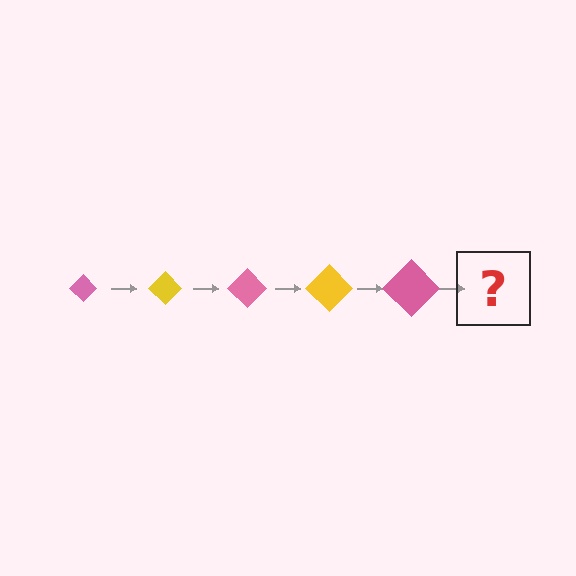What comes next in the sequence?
The next element should be a yellow diamond, larger than the previous one.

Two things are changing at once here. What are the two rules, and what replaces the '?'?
The two rules are that the diamond grows larger each step and the color cycles through pink and yellow. The '?' should be a yellow diamond, larger than the previous one.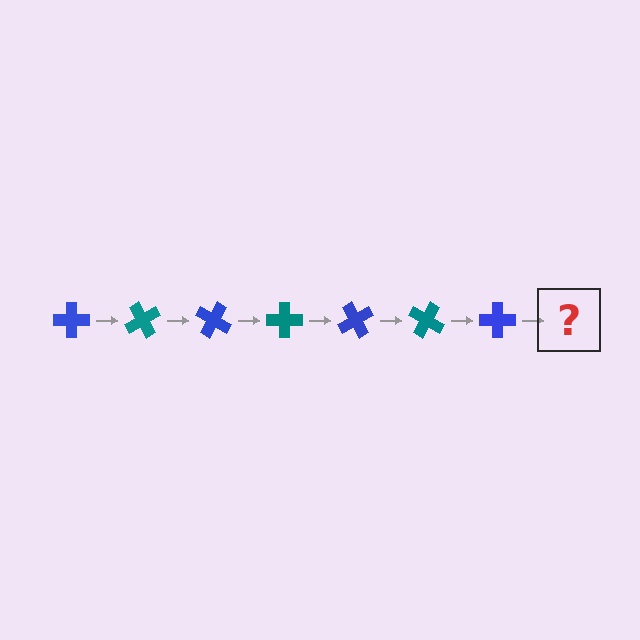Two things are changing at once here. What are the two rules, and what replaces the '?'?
The two rules are that it rotates 60 degrees each step and the color cycles through blue and teal. The '?' should be a teal cross, rotated 420 degrees from the start.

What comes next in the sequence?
The next element should be a teal cross, rotated 420 degrees from the start.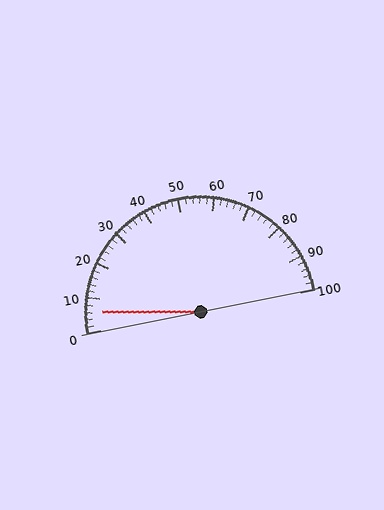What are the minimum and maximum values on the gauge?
The gauge ranges from 0 to 100.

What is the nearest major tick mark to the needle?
The nearest major tick mark is 10.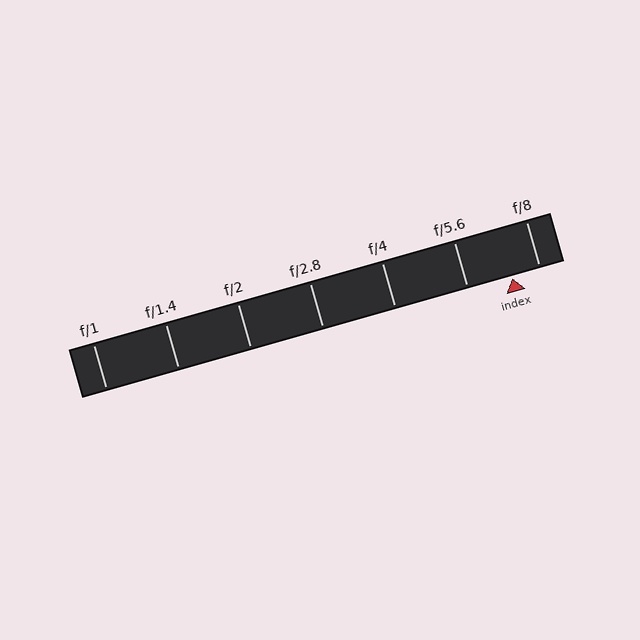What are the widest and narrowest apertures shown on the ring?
The widest aperture shown is f/1 and the narrowest is f/8.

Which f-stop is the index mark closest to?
The index mark is closest to f/8.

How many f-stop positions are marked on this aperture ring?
There are 7 f-stop positions marked.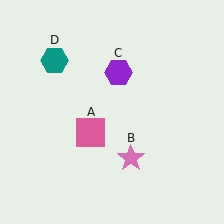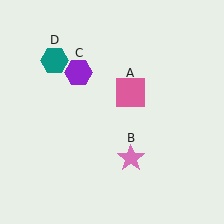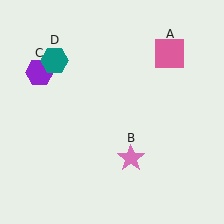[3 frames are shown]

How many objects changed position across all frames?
2 objects changed position: pink square (object A), purple hexagon (object C).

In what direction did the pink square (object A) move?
The pink square (object A) moved up and to the right.